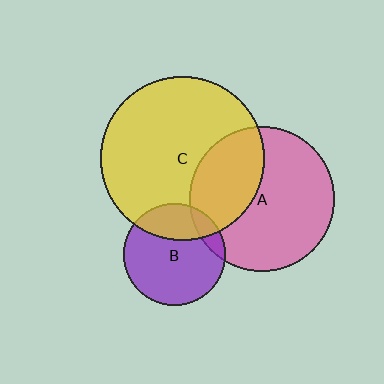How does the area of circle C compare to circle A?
Approximately 1.3 times.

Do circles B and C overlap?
Yes.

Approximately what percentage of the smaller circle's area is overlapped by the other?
Approximately 25%.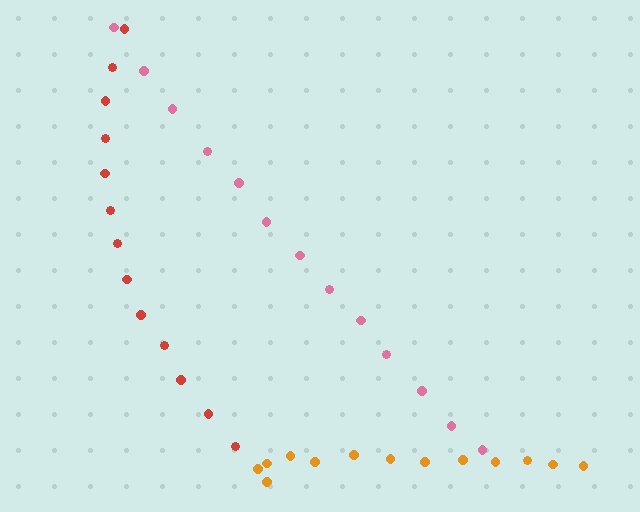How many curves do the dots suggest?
There are 3 distinct paths.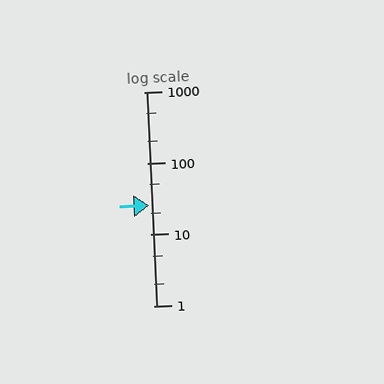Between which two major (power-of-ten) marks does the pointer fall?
The pointer is between 10 and 100.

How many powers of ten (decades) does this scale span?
The scale spans 3 decades, from 1 to 1000.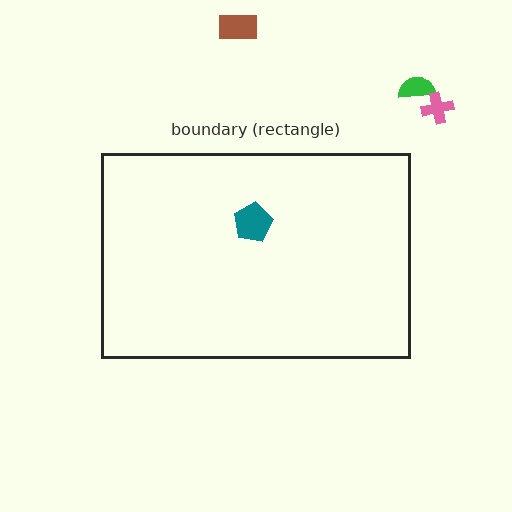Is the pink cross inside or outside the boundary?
Outside.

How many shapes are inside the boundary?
1 inside, 3 outside.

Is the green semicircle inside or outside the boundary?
Outside.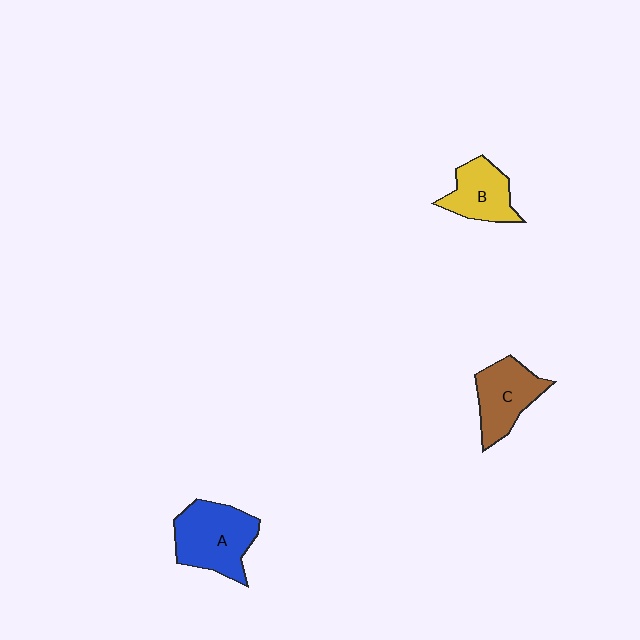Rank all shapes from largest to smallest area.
From largest to smallest: A (blue), C (brown), B (yellow).